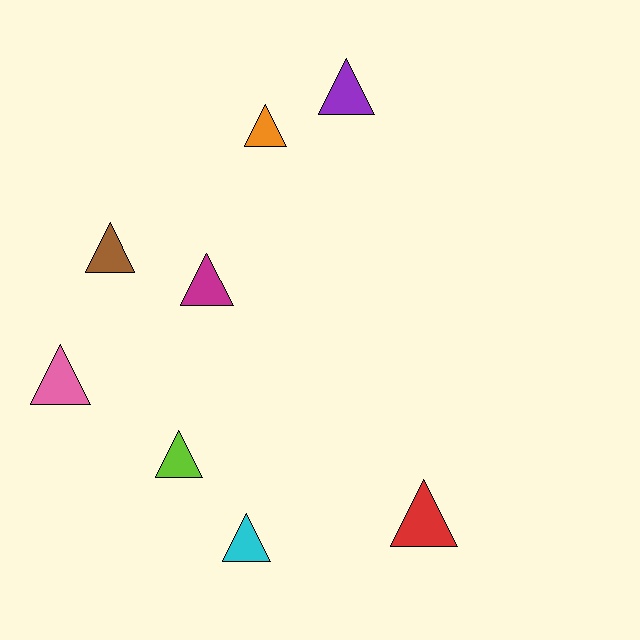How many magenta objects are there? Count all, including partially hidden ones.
There is 1 magenta object.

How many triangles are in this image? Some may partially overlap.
There are 8 triangles.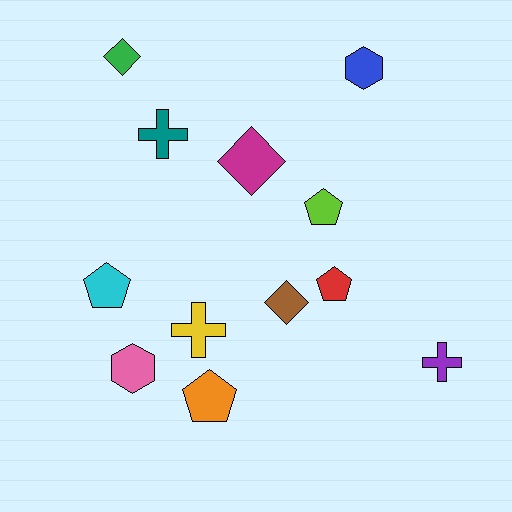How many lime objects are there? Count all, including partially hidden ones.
There is 1 lime object.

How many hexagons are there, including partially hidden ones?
There are 2 hexagons.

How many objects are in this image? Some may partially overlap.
There are 12 objects.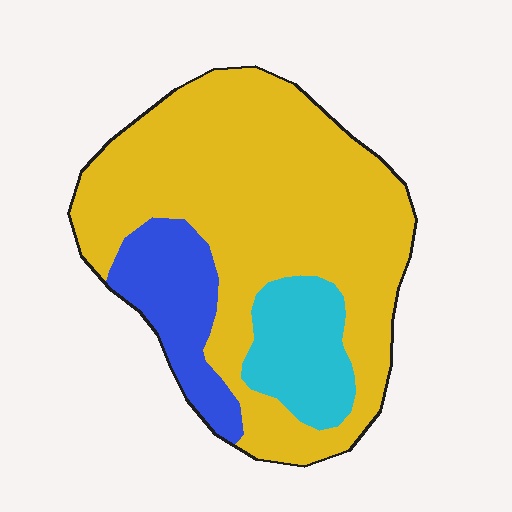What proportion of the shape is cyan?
Cyan takes up about one eighth (1/8) of the shape.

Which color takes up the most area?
Yellow, at roughly 70%.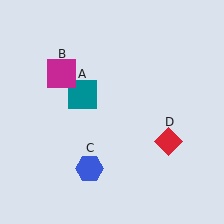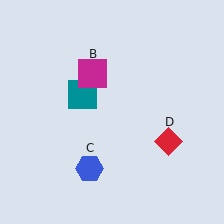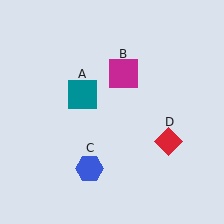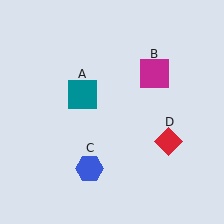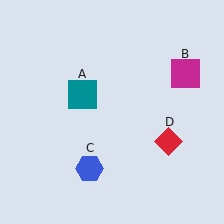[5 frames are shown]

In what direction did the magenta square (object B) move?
The magenta square (object B) moved right.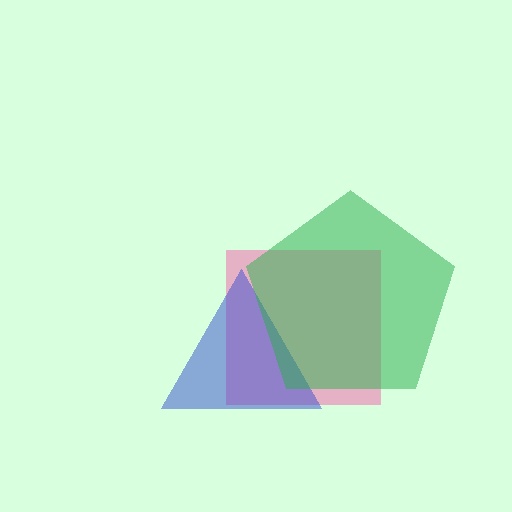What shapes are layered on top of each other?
The layered shapes are: a pink square, a blue triangle, a green pentagon.